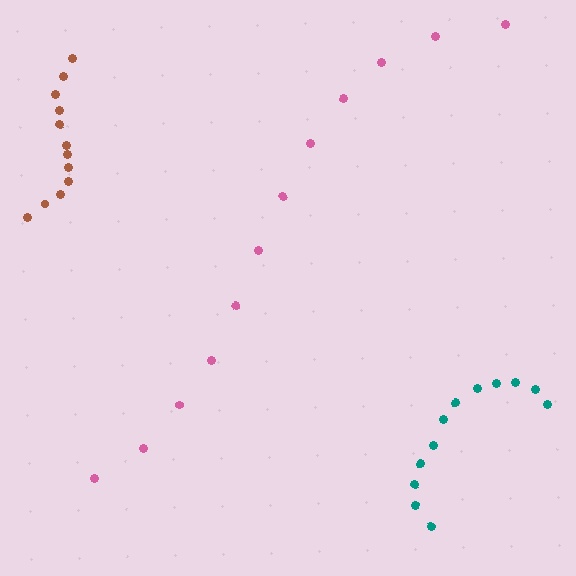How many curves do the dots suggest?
There are 3 distinct paths.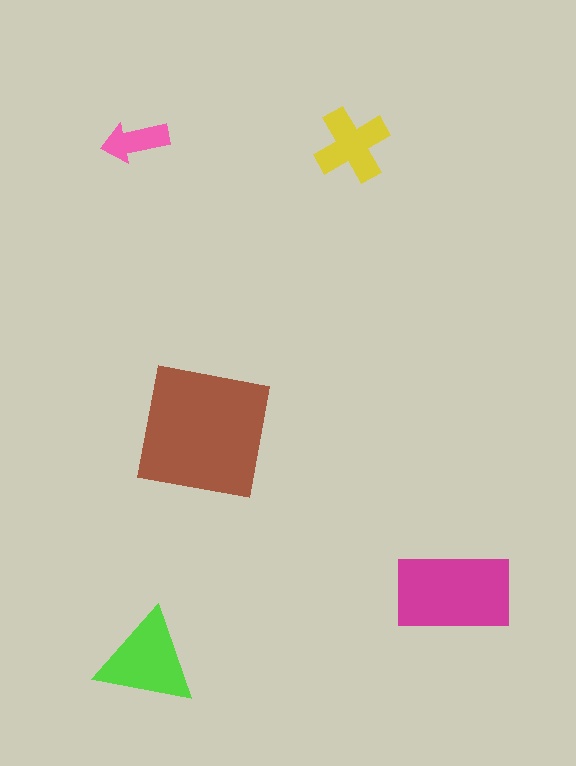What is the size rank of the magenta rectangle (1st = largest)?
2nd.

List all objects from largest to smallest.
The brown square, the magenta rectangle, the lime triangle, the yellow cross, the pink arrow.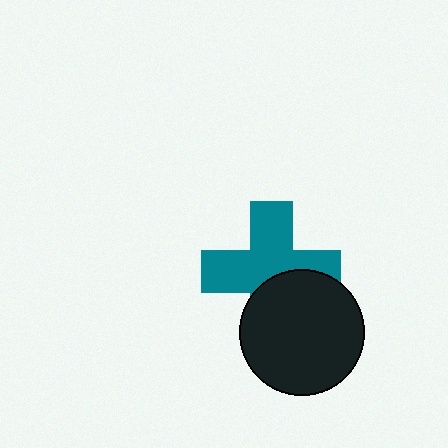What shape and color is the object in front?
The object in front is a black circle.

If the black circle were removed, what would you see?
You would see the complete teal cross.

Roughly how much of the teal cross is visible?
About half of it is visible (roughly 64%).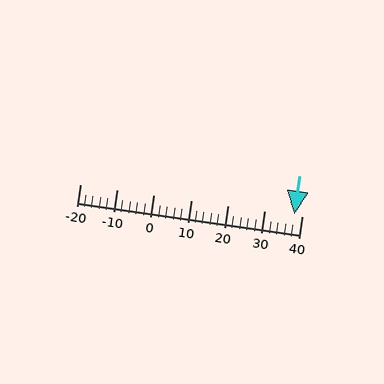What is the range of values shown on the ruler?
The ruler shows values from -20 to 40.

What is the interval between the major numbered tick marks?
The major tick marks are spaced 10 units apart.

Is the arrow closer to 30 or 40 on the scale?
The arrow is closer to 40.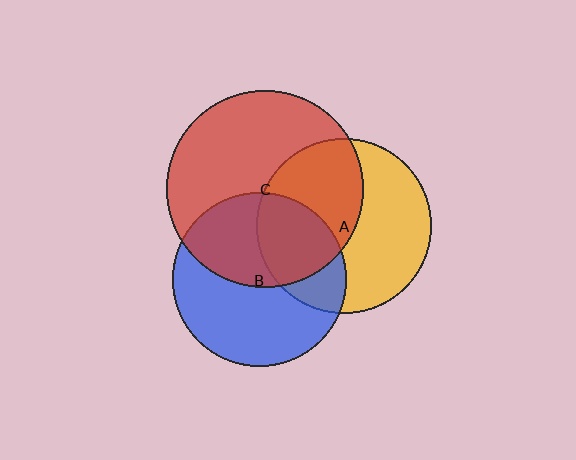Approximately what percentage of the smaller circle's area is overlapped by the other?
Approximately 45%.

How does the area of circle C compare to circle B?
Approximately 1.3 times.